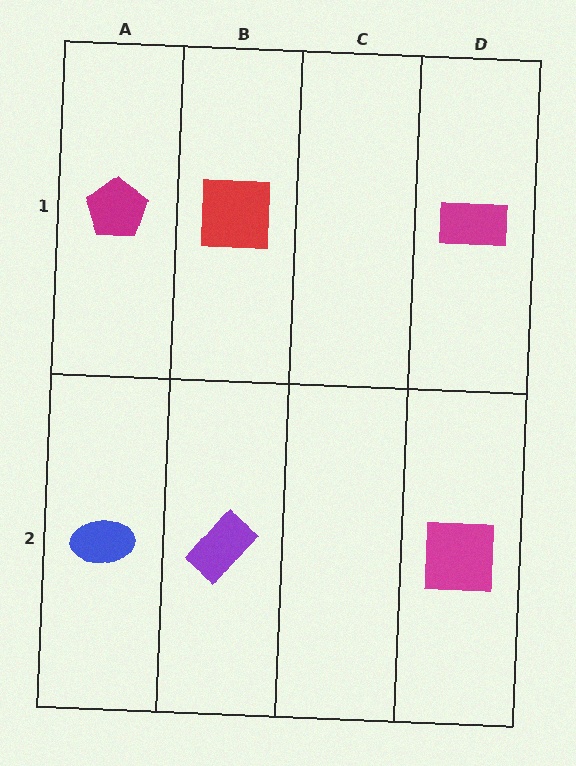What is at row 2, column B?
A purple rectangle.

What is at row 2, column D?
A magenta square.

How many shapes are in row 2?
3 shapes.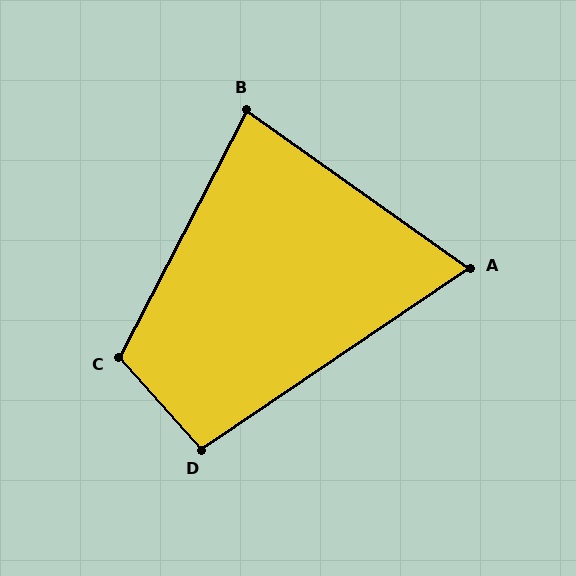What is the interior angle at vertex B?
Approximately 82 degrees (acute).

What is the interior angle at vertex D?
Approximately 98 degrees (obtuse).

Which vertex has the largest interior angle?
C, at approximately 111 degrees.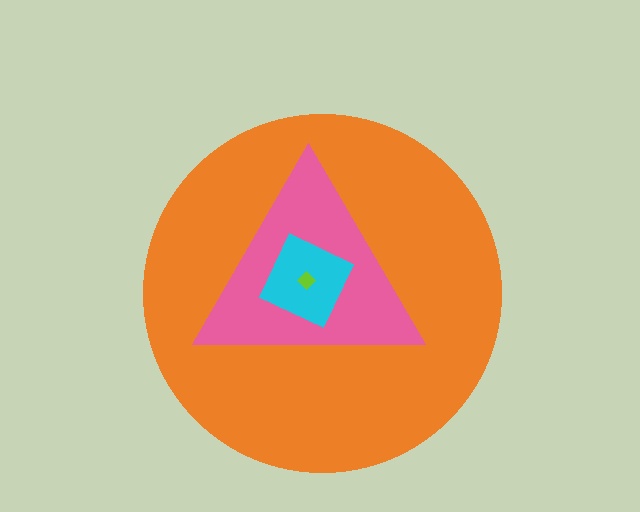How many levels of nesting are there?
4.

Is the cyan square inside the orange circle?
Yes.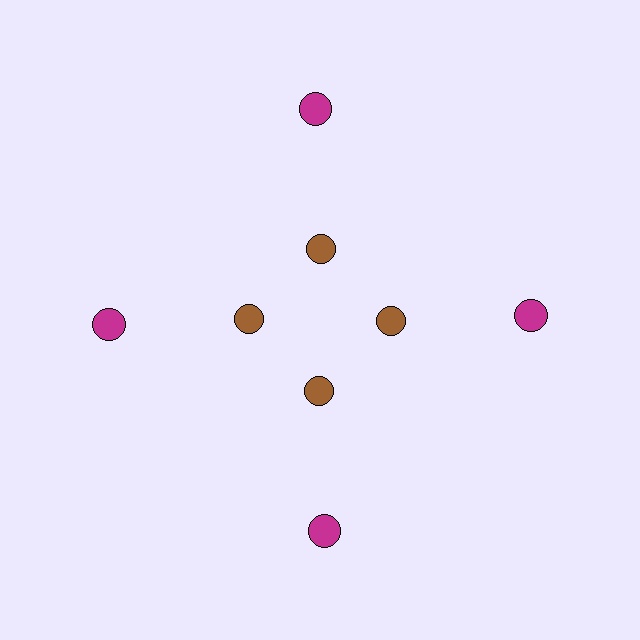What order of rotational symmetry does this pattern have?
This pattern has 4-fold rotational symmetry.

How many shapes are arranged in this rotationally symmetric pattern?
There are 8 shapes, arranged in 4 groups of 2.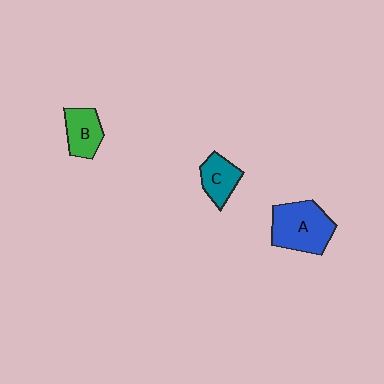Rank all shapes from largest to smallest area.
From largest to smallest: A (blue), B (green), C (teal).